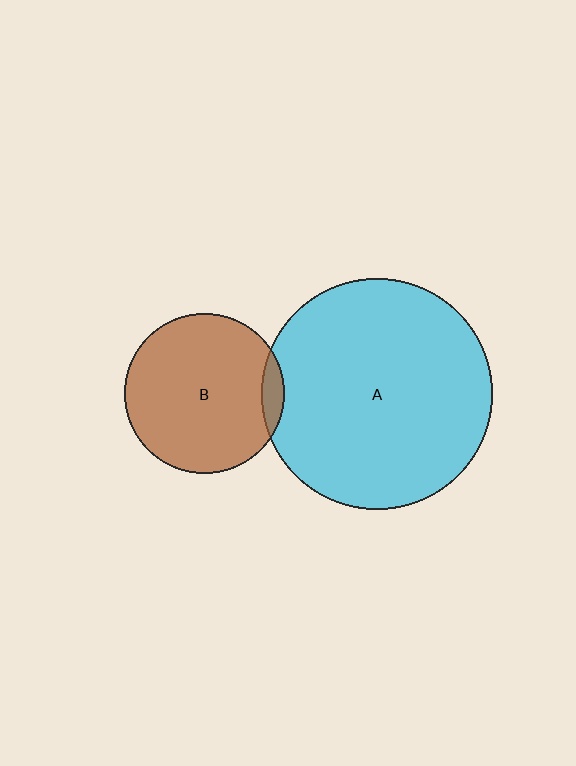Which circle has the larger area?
Circle A (cyan).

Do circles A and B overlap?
Yes.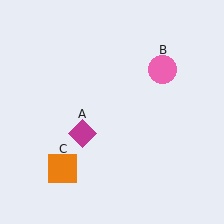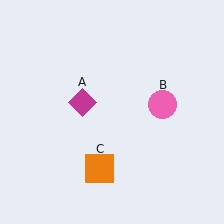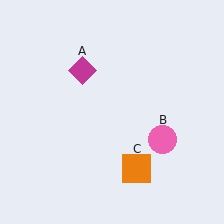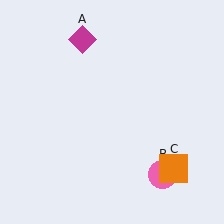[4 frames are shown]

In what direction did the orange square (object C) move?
The orange square (object C) moved right.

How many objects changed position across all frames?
3 objects changed position: magenta diamond (object A), pink circle (object B), orange square (object C).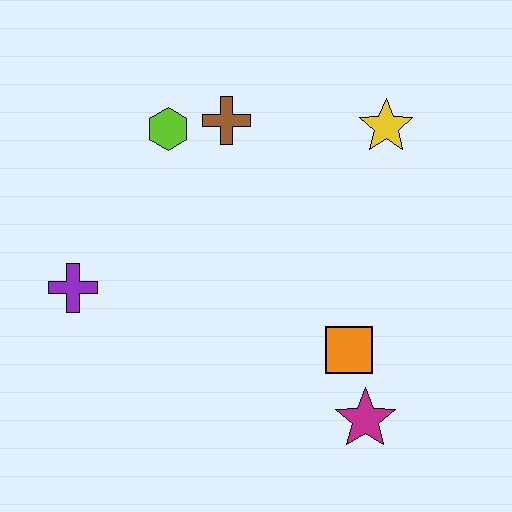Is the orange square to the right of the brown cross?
Yes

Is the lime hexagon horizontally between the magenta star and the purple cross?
Yes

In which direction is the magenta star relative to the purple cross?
The magenta star is to the right of the purple cross.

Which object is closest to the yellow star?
The brown cross is closest to the yellow star.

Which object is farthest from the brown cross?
The magenta star is farthest from the brown cross.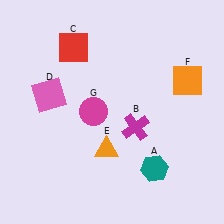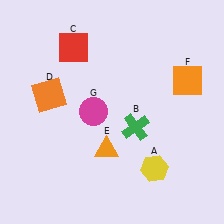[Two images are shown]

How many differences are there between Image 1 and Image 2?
There are 3 differences between the two images.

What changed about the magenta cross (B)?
In Image 1, B is magenta. In Image 2, it changed to green.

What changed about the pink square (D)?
In Image 1, D is pink. In Image 2, it changed to orange.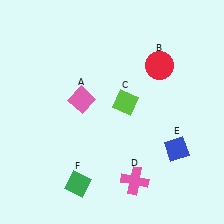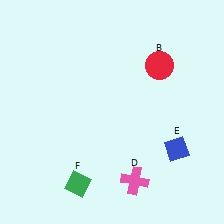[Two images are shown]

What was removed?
The lime diamond (C), the pink diamond (A) were removed in Image 2.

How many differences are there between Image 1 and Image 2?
There are 2 differences between the two images.